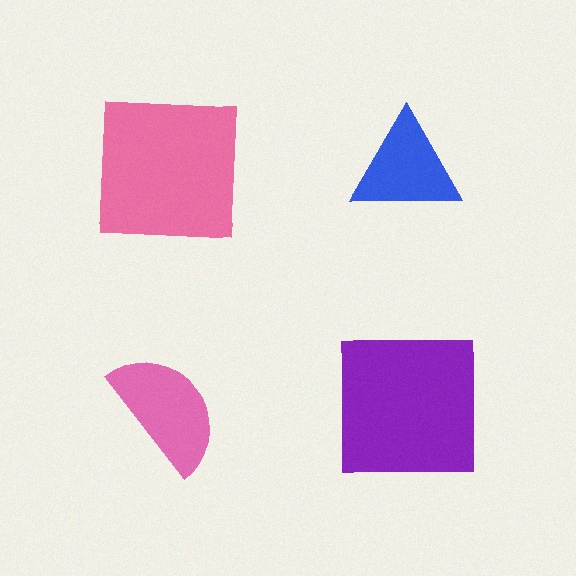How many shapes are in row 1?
2 shapes.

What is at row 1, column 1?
A pink square.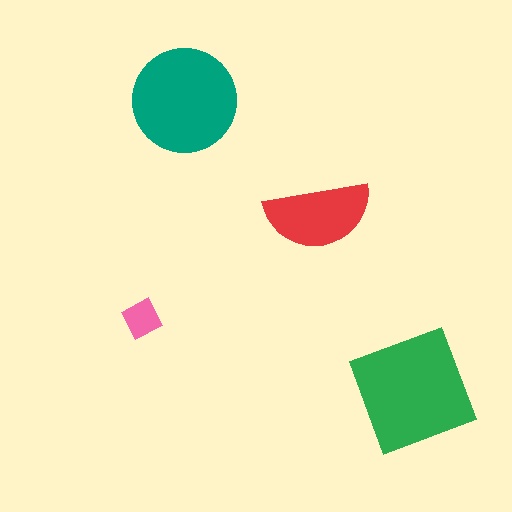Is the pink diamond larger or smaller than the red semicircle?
Smaller.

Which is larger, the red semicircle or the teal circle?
The teal circle.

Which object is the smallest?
The pink diamond.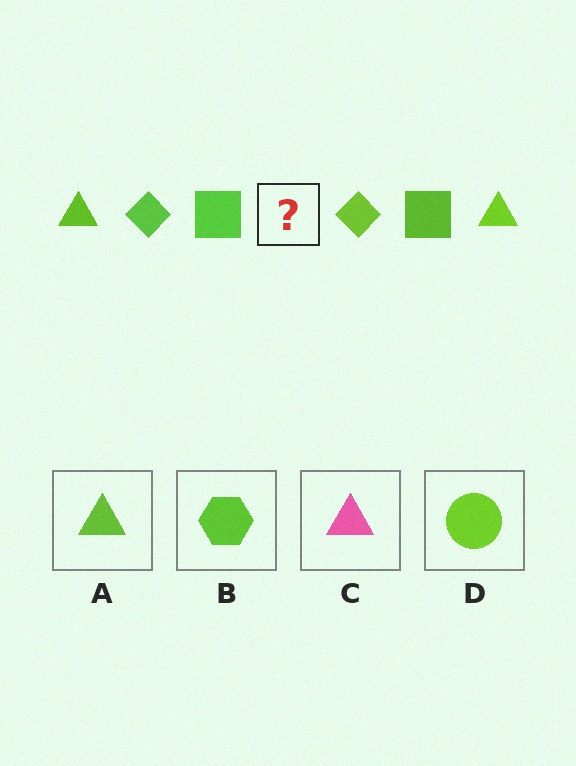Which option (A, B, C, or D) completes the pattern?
A.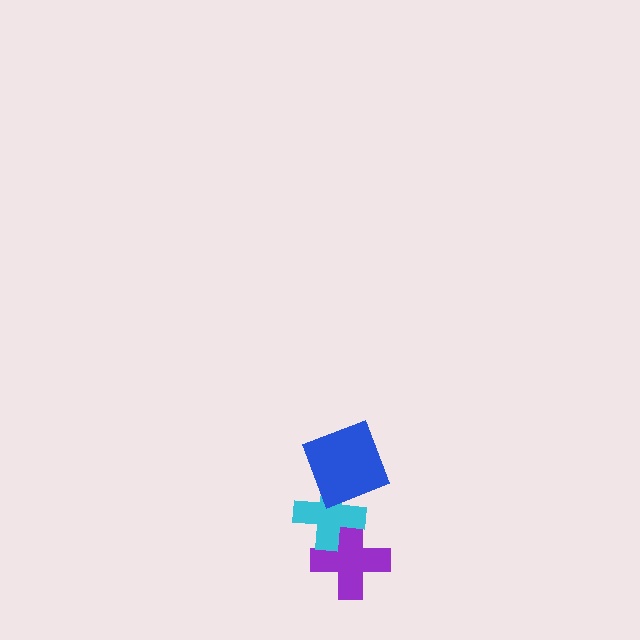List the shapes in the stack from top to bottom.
From top to bottom: the blue square, the cyan cross, the purple cross.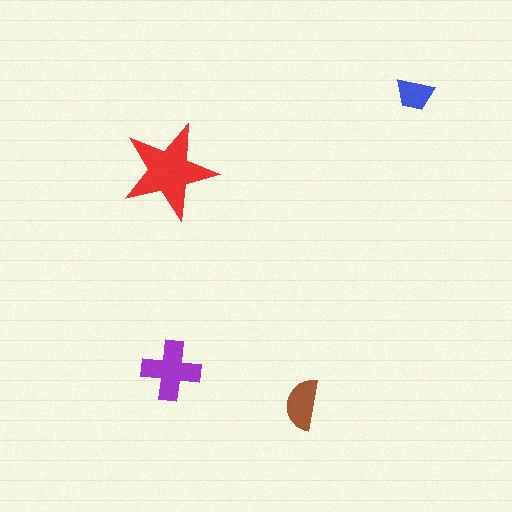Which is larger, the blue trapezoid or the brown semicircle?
The brown semicircle.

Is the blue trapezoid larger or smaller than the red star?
Smaller.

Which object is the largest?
The red star.